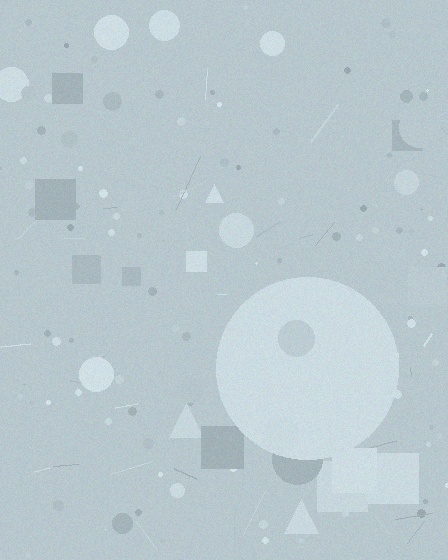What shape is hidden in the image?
A circle is hidden in the image.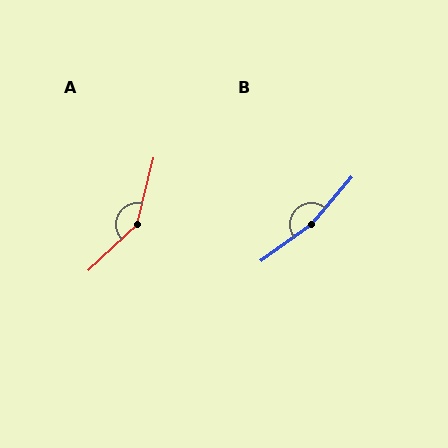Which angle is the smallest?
A, at approximately 147 degrees.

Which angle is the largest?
B, at approximately 166 degrees.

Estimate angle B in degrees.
Approximately 166 degrees.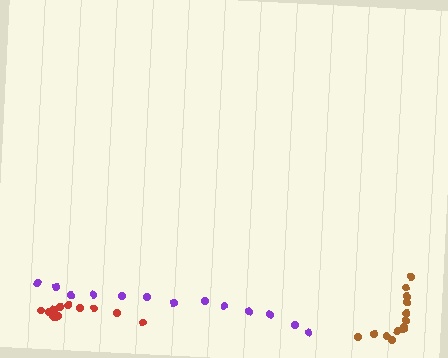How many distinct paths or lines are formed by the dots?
There are 3 distinct paths.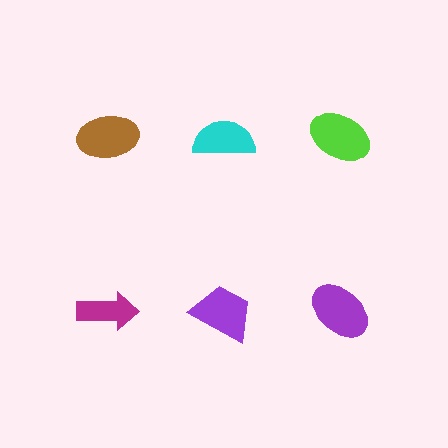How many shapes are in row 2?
3 shapes.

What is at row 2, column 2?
A purple trapezoid.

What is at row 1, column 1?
A brown ellipse.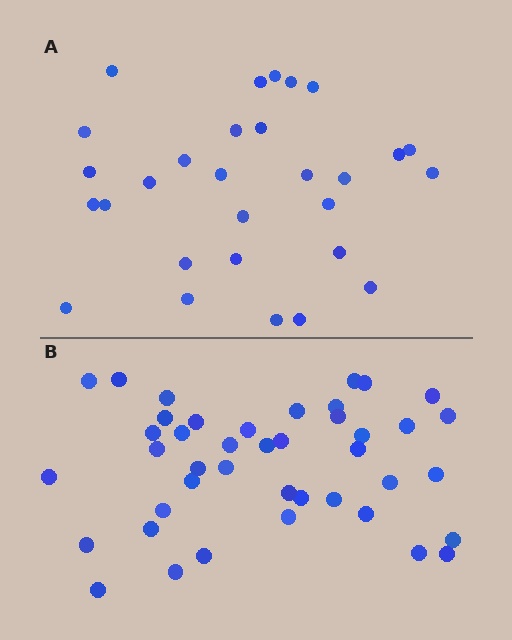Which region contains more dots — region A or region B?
Region B (the bottom region) has more dots.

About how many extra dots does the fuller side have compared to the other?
Region B has approximately 15 more dots than region A.